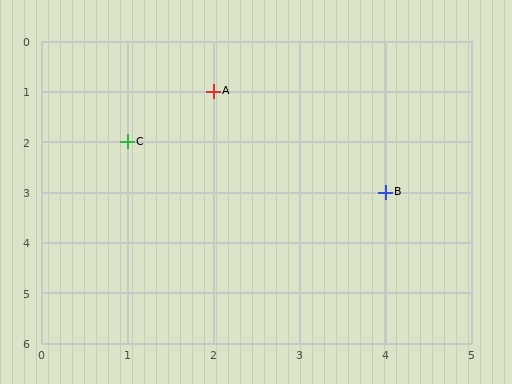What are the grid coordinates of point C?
Point C is at grid coordinates (1, 2).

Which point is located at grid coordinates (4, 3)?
Point B is at (4, 3).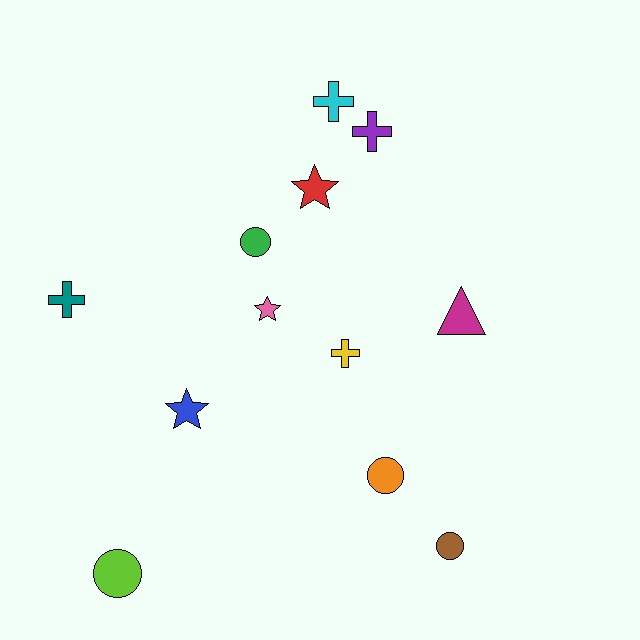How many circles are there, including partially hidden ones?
There are 4 circles.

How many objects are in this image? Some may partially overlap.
There are 12 objects.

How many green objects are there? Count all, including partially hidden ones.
There is 1 green object.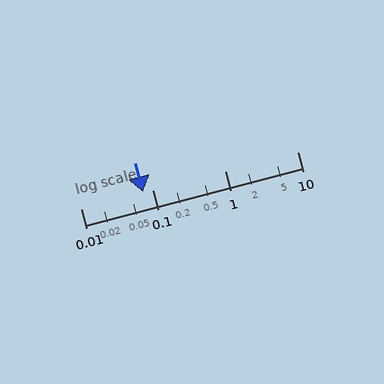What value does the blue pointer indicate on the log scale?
The pointer indicates approximately 0.073.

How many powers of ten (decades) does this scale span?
The scale spans 3 decades, from 0.01 to 10.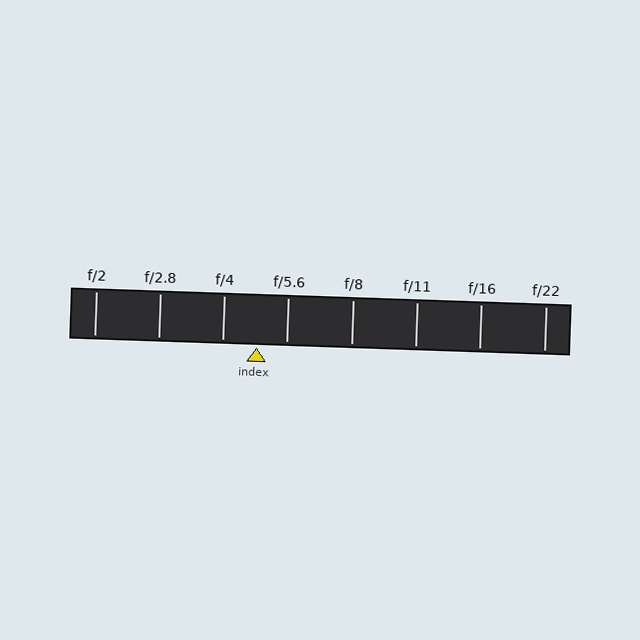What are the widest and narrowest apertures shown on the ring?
The widest aperture shown is f/2 and the narrowest is f/22.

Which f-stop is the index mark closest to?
The index mark is closest to f/5.6.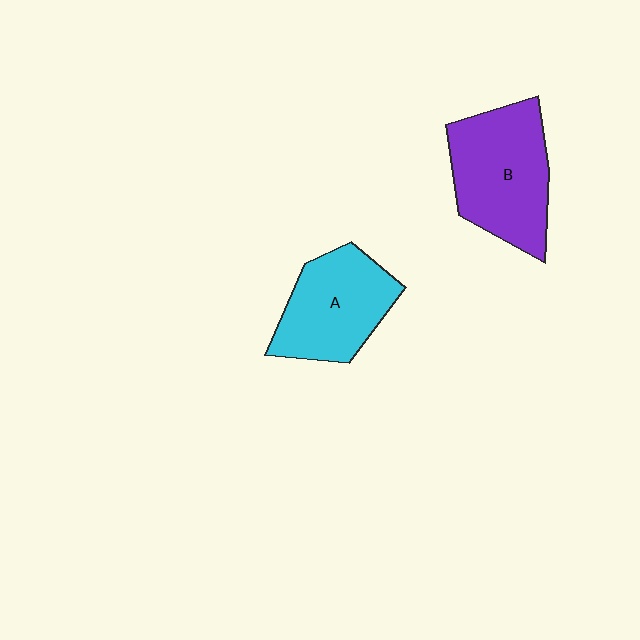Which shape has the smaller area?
Shape A (cyan).